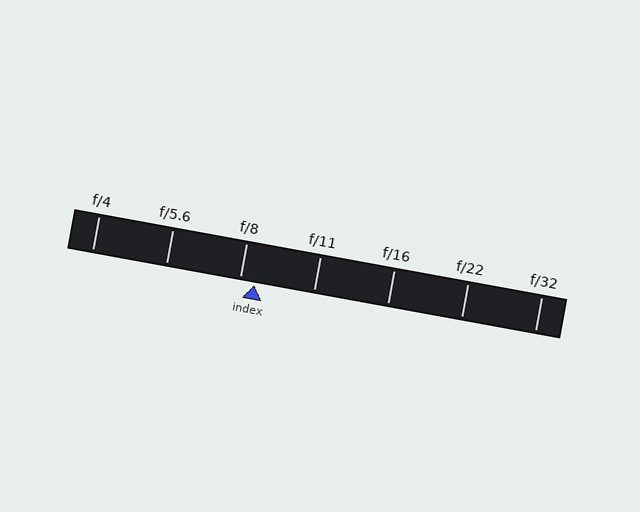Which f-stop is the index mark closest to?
The index mark is closest to f/8.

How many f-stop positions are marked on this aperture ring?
There are 7 f-stop positions marked.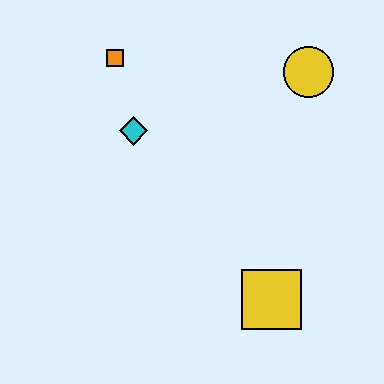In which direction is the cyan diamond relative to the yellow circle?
The cyan diamond is to the left of the yellow circle.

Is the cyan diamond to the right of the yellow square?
No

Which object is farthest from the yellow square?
The orange square is farthest from the yellow square.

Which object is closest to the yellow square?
The cyan diamond is closest to the yellow square.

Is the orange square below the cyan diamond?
No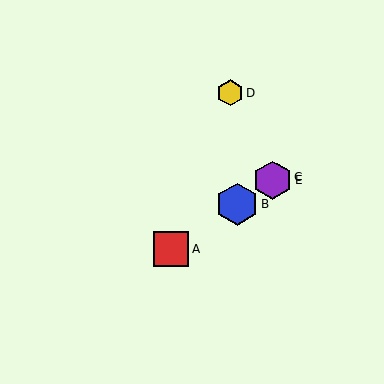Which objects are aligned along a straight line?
Objects A, B, C, E are aligned along a straight line.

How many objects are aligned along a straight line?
4 objects (A, B, C, E) are aligned along a straight line.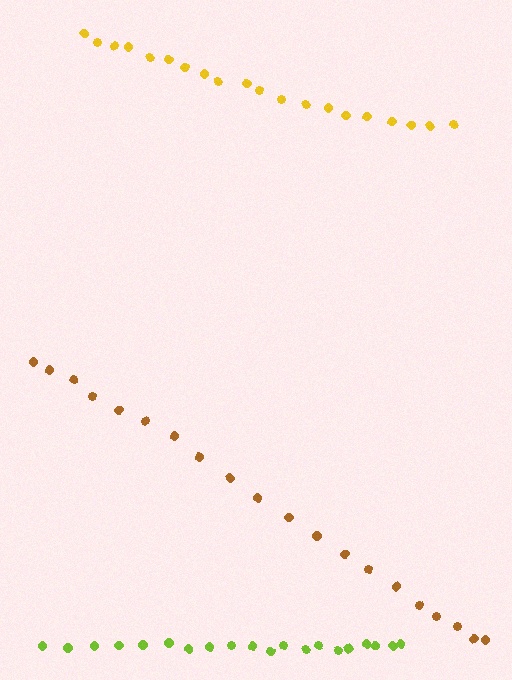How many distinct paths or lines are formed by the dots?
There are 3 distinct paths.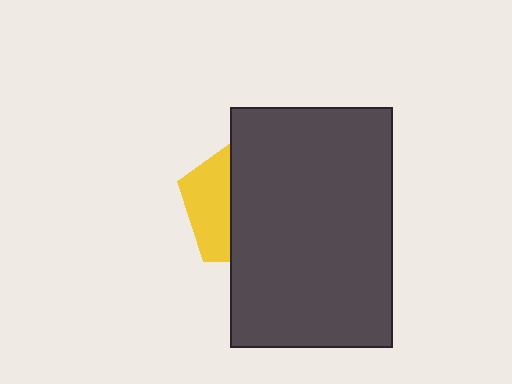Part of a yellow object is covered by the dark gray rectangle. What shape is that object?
It is a pentagon.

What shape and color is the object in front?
The object in front is a dark gray rectangle.